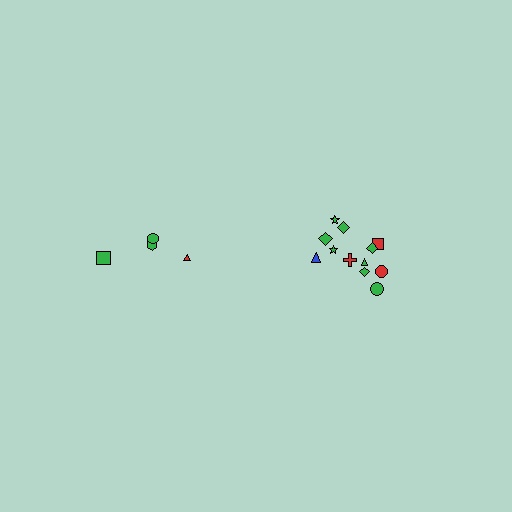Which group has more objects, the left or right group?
The right group.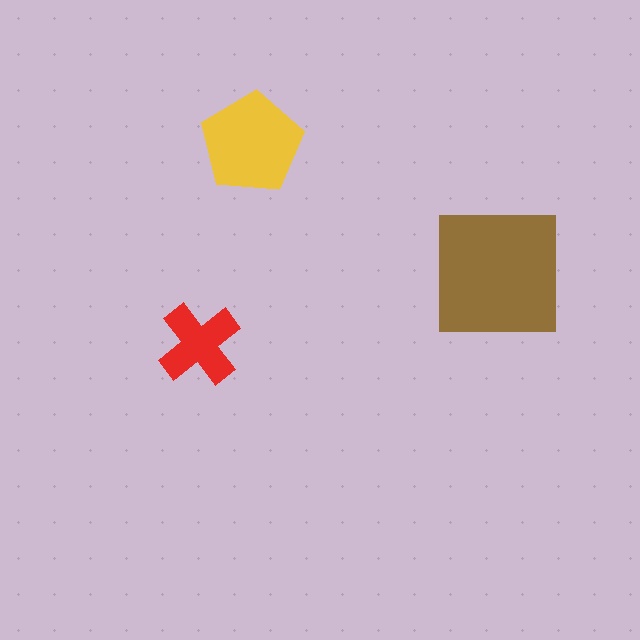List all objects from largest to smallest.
The brown square, the yellow pentagon, the red cross.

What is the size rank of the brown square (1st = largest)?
1st.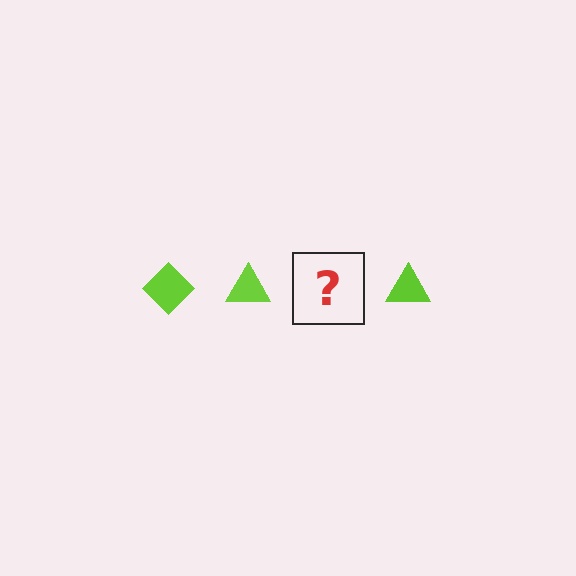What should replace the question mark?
The question mark should be replaced with a lime diamond.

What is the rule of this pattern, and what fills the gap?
The rule is that the pattern cycles through diamond, triangle shapes in lime. The gap should be filled with a lime diamond.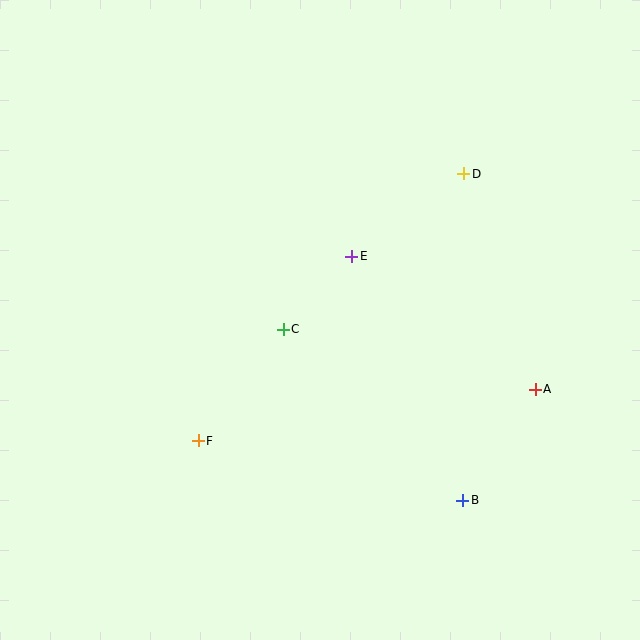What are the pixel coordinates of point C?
Point C is at (283, 329).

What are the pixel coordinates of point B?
Point B is at (463, 500).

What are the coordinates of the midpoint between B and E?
The midpoint between B and E is at (407, 378).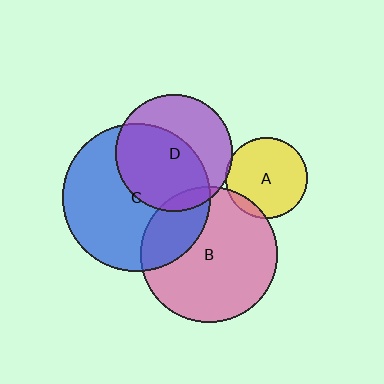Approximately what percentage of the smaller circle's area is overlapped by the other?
Approximately 60%.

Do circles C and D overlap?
Yes.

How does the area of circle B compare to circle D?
Approximately 1.4 times.